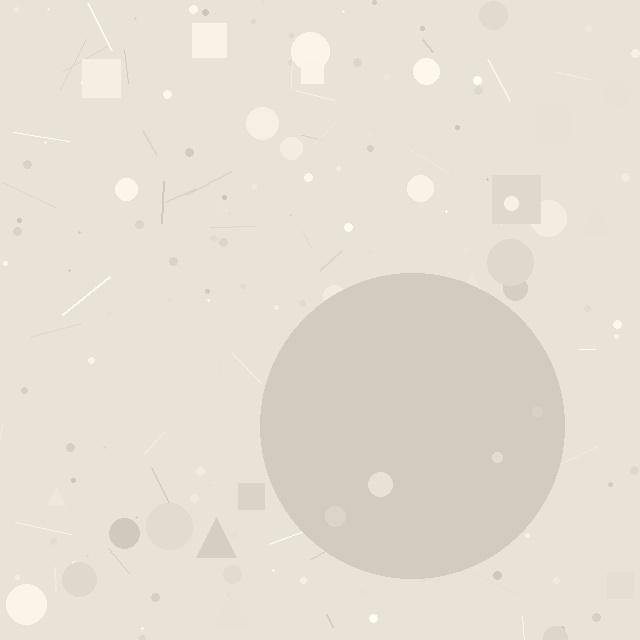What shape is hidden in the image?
A circle is hidden in the image.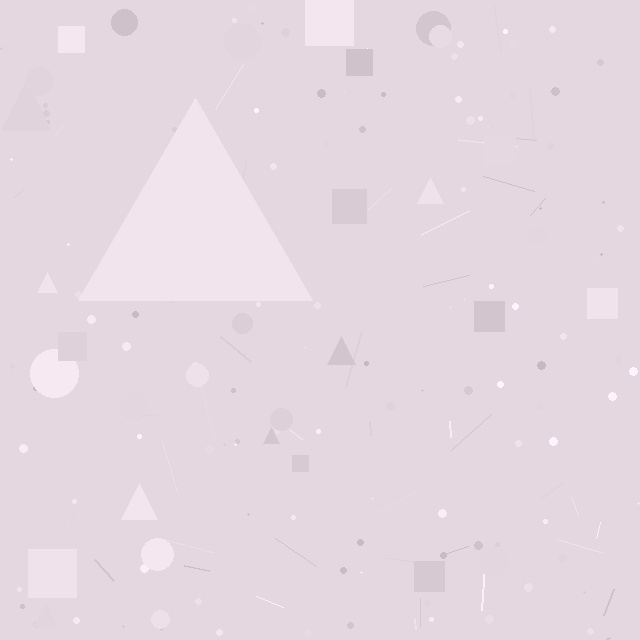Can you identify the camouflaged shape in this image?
The camouflaged shape is a triangle.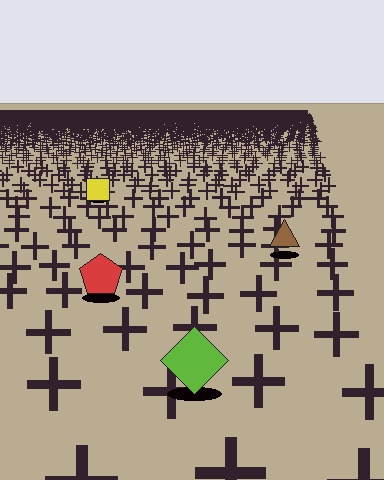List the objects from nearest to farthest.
From nearest to farthest: the lime diamond, the red pentagon, the brown triangle, the yellow square.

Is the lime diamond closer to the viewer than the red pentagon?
Yes. The lime diamond is closer — you can tell from the texture gradient: the ground texture is coarser near it.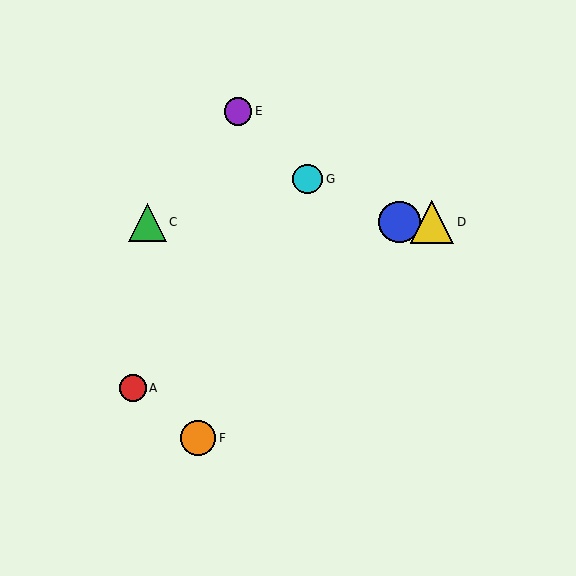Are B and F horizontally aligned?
No, B is at y≈222 and F is at y≈438.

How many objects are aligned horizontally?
3 objects (B, C, D) are aligned horizontally.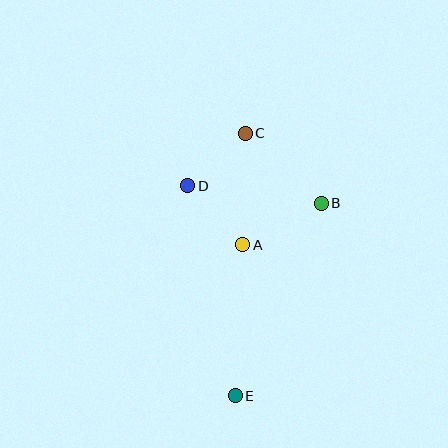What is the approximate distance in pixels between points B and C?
The distance between B and C is approximately 103 pixels.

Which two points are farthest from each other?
Points C and E are farthest from each other.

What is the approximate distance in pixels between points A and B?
The distance between A and B is approximately 89 pixels.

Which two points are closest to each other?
Points C and D are closest to each other.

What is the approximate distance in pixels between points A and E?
The distance between A and E is approximately 151 pixels.